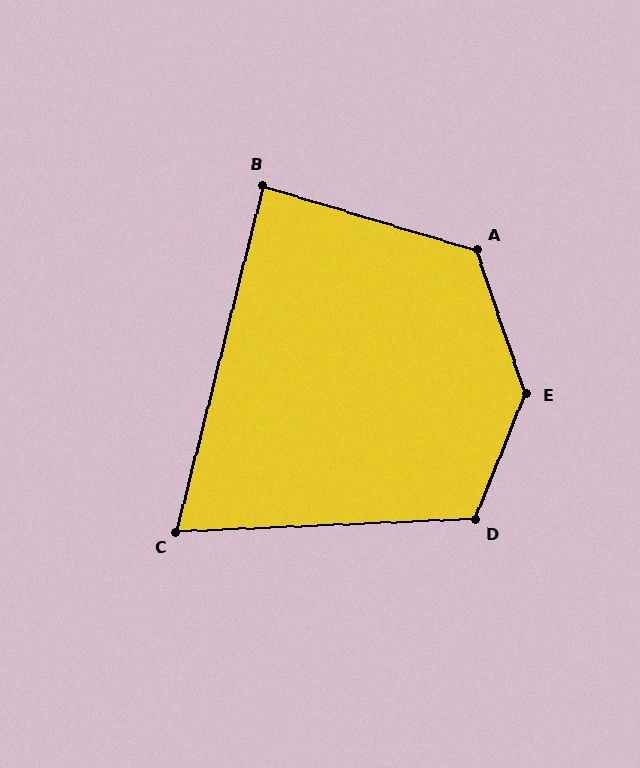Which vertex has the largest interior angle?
E, at approximately 139 degrees.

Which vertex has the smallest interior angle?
C, at approximately 74 degrees.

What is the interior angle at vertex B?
Approximately 87 degrees (approximately right).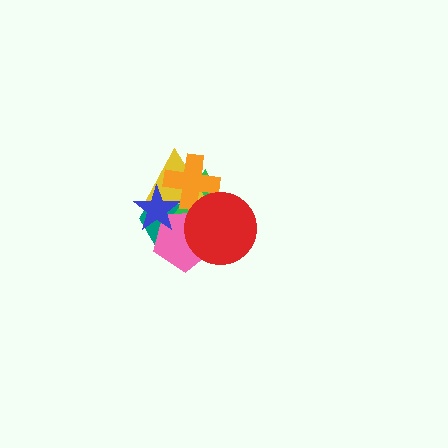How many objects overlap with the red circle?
5 objects overlap with the red circle.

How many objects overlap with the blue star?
5 objects overlap with the blue star.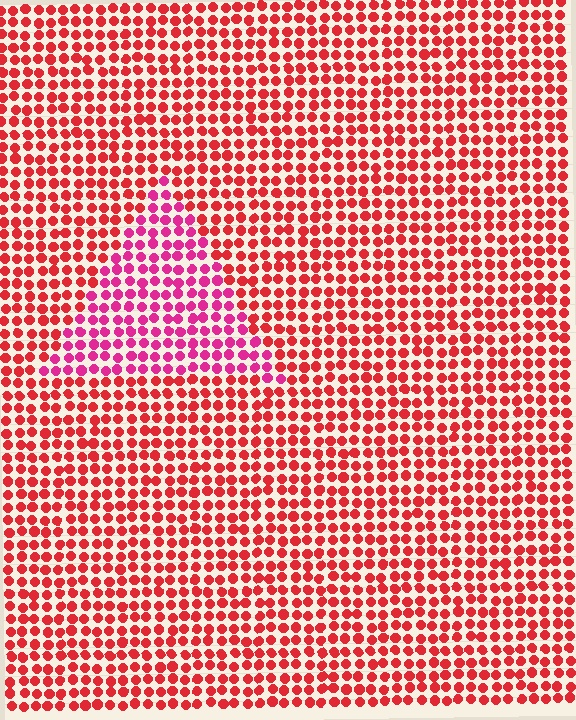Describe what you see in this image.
The image is filled with small red elements in a uniform arrangement. A triangle-shaped region is visible where the elements are tinted to a slightly different hue, forming a subtle color boundary.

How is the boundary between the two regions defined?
The boundary is defined purely by a slight shift in hue (about 32 degrees). Spacing, size, and orientation are identical on both sides.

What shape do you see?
I see a triangle.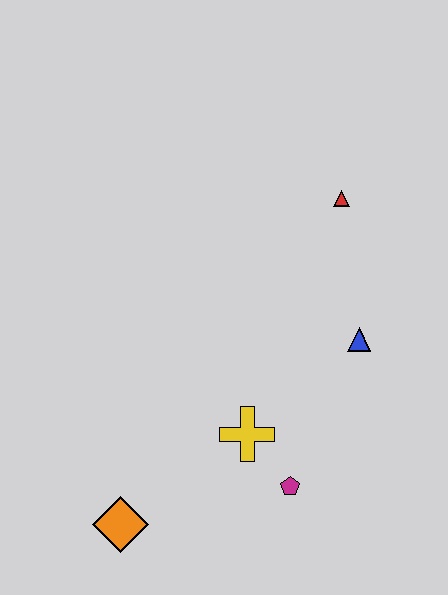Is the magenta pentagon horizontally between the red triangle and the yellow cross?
Yes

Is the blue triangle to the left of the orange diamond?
No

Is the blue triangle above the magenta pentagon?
Yes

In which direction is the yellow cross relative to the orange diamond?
The yellow cross is to the right of the orange diamond.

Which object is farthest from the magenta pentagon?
The red triangle is farthest from the magenta pentagon.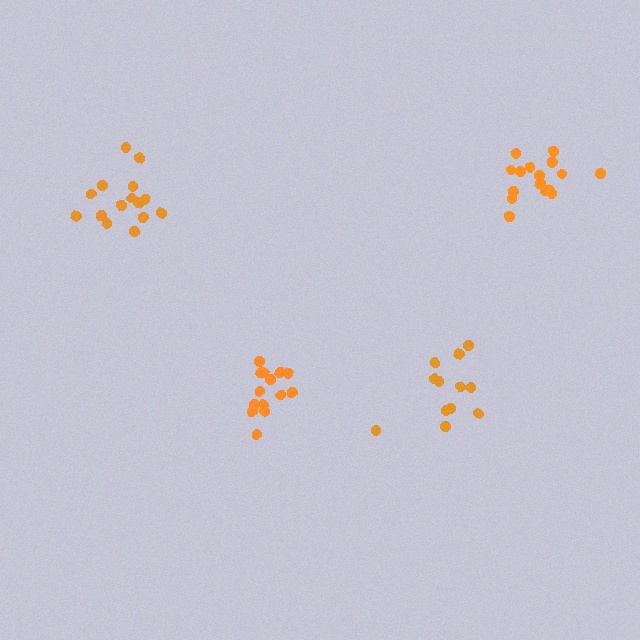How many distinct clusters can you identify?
There are 4 distinct clusters.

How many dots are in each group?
Group 1: 16 dots, Group 2: 14 dots, Group 3: 15 dots, Group 4: 12 dots (57 total).